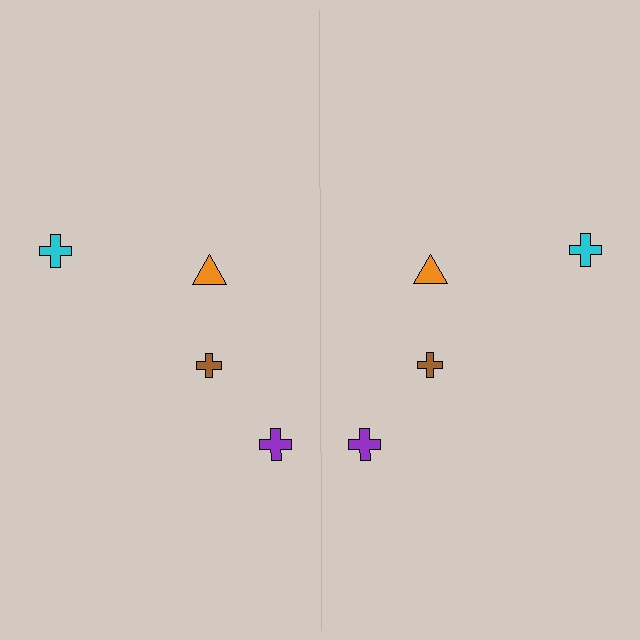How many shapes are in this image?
There are 8 shapes in this image.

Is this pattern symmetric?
Yes, this pattern has bilateral (reflection) symmetry.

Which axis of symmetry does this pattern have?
The pattern has a vertical axis of symmetry running through the center of the image.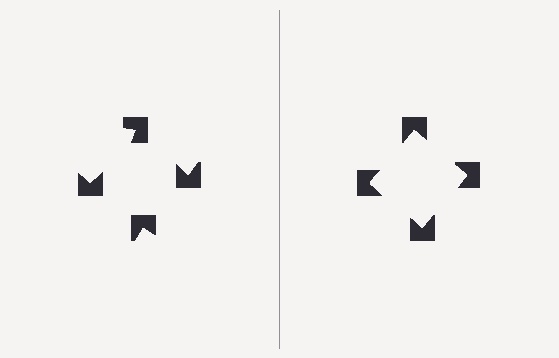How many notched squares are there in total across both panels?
8 — 4 on each side.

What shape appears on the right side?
An illusory square.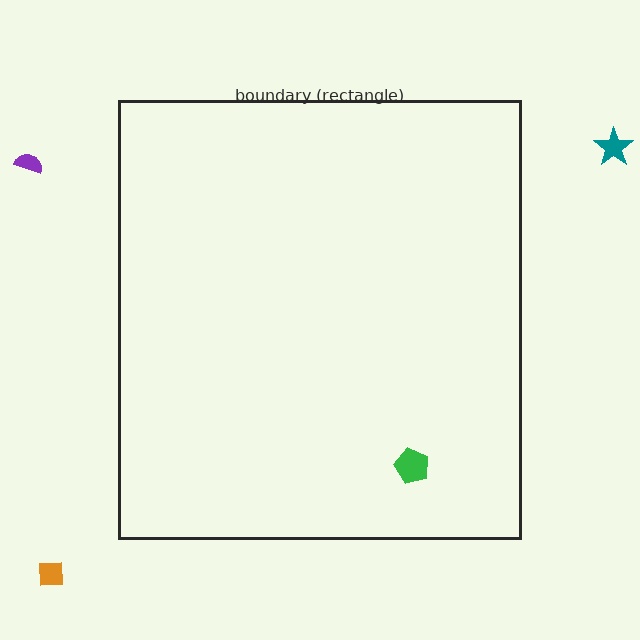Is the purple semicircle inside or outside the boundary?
Outside.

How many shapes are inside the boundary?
1 inside, 3 outside.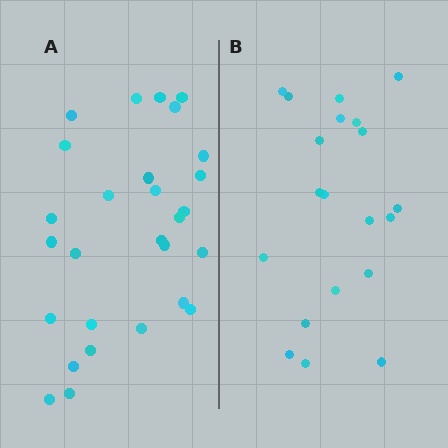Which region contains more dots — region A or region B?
Region A (the left region) has more dots.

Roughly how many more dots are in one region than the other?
Region A has roughly 8 or so more dots than region B.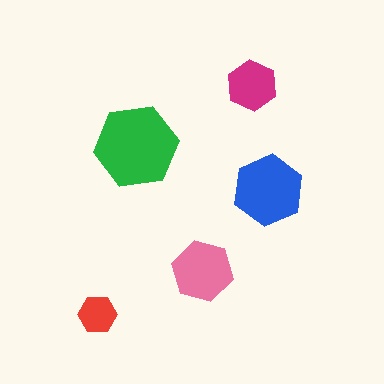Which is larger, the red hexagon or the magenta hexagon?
The magenta one.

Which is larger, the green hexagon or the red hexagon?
The green one.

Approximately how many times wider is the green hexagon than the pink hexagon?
About 1.5 times wider.